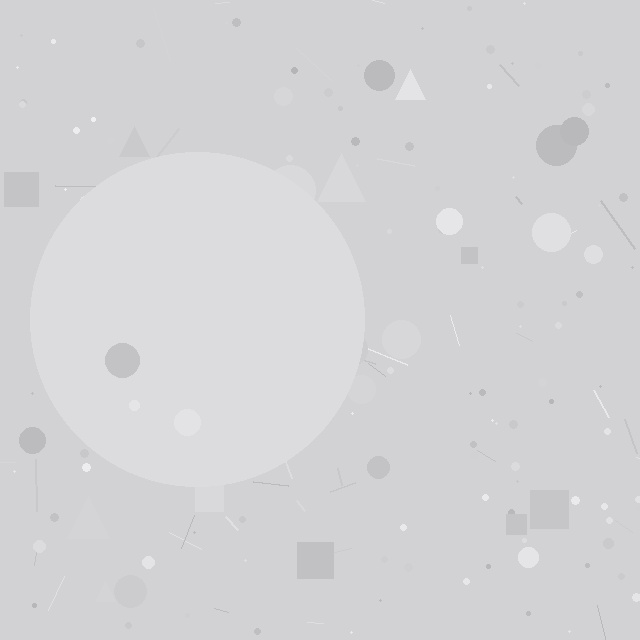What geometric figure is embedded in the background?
A circle is embedded in the background.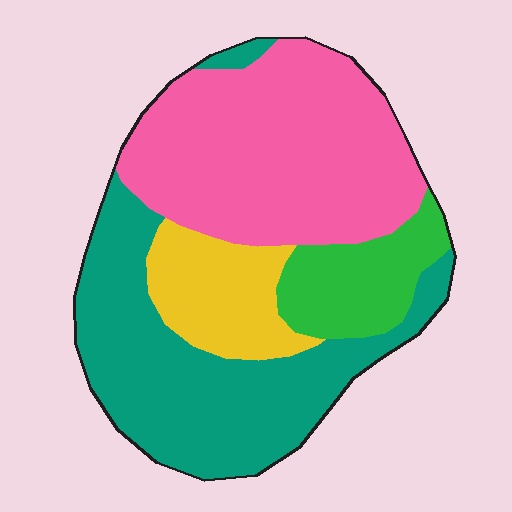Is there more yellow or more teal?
Teal.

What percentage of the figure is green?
Green takes up less than a sixth of the figure.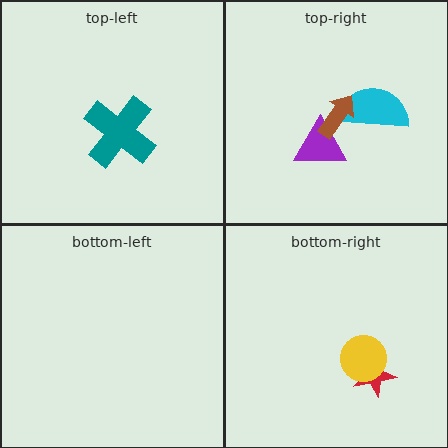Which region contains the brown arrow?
The top-right region.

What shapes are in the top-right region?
The cyan semicircle, the purple triangle, the brown arrow.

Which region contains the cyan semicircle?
The top-right region.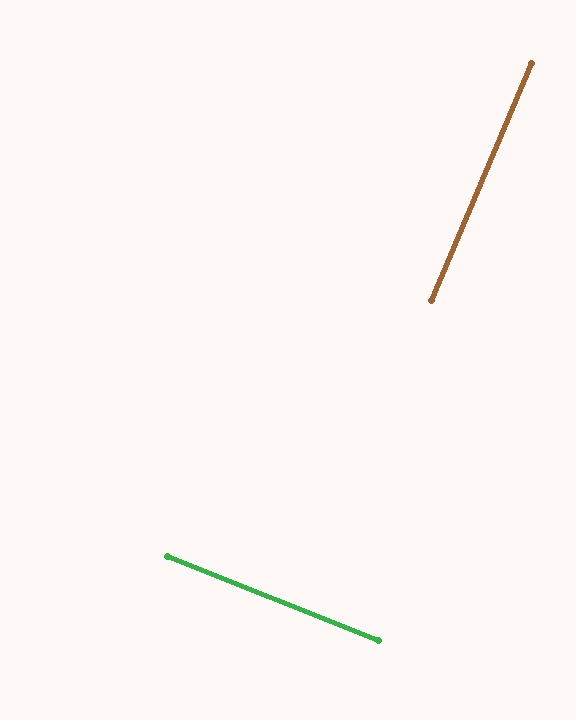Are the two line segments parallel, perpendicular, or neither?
Perpendicular — they meet at approximately 89°.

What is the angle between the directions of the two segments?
Approximately 89 degrees.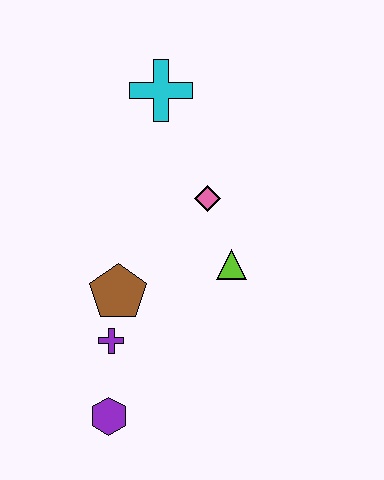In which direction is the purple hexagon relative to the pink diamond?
The purple hexagon is below the pink diamond.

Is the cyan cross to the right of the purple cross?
Yes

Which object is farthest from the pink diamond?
The purple hexagon is farthest from the pink diamond.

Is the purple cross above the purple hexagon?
Yes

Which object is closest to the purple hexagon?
The purple cross is closest to the purple hexagon.